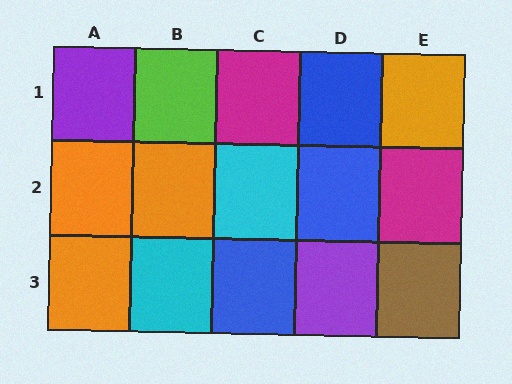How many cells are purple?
2 cells are purple.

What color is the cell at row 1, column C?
Magenta.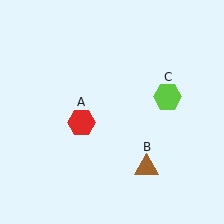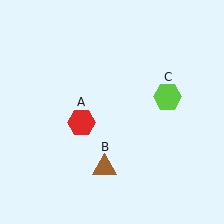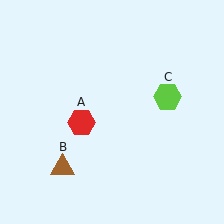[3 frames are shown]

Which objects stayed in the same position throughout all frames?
Red hexagon (object A) and lime hexagon (object C) remained stationary.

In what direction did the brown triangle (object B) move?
The brown triangle (object B) moved left.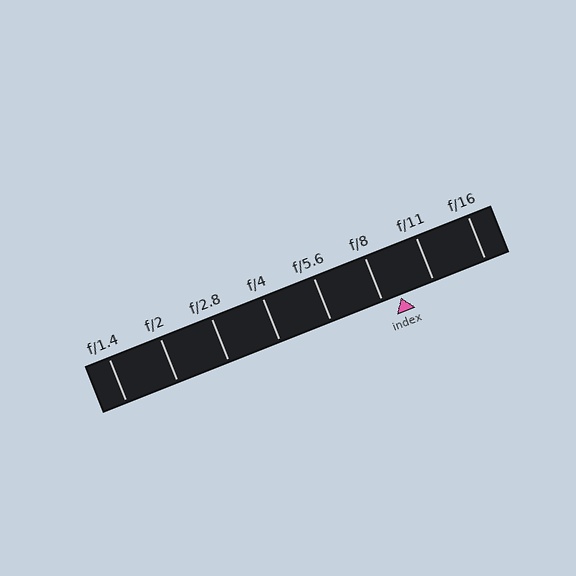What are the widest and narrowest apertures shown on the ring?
The widest aperture shown is f/1.4 and the narrowest is f/16.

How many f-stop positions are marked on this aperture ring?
There are 8 f-stop positions marked.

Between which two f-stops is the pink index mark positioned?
The index mark is between f/8 and f/11.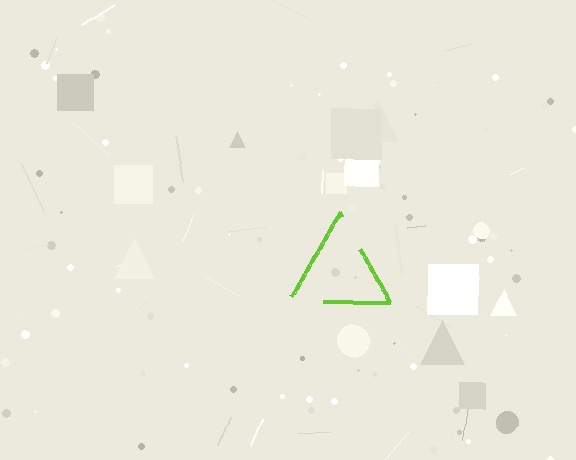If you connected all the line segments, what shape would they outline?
They would outline a triangle.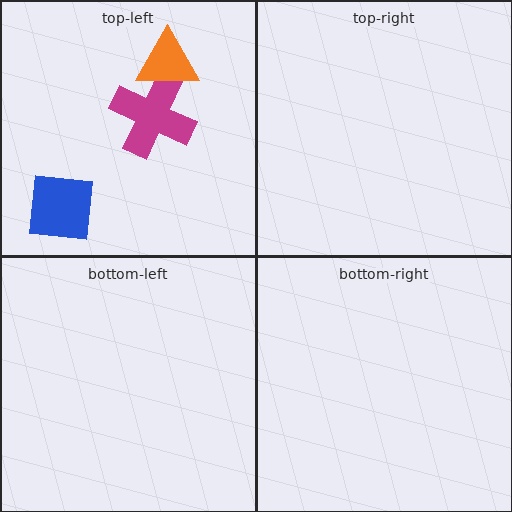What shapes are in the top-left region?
The magenta cross, the orange triangle, the blue square.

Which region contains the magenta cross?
The top-left region.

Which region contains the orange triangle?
The top-left region.